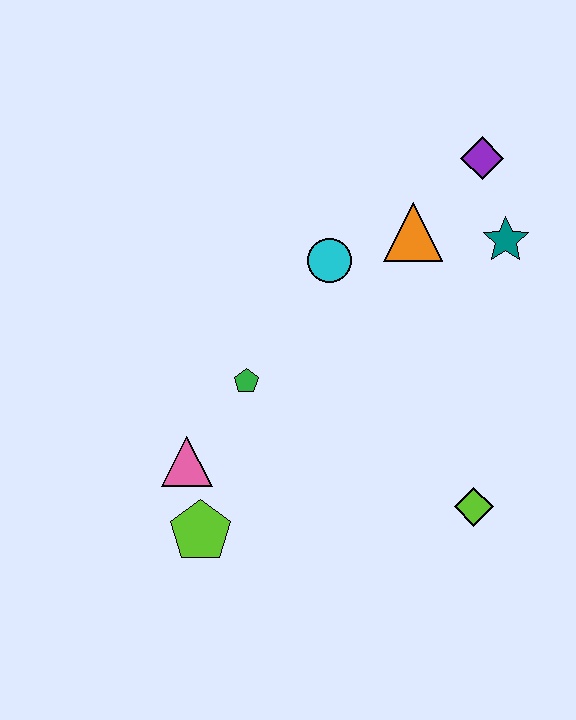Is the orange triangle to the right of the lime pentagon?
Yes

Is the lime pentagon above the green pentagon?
No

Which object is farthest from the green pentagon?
The purple diamond is farthest from the green pentagon.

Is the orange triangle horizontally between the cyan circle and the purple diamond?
Yes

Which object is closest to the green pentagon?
The pink triangle is closest to the green pentagon.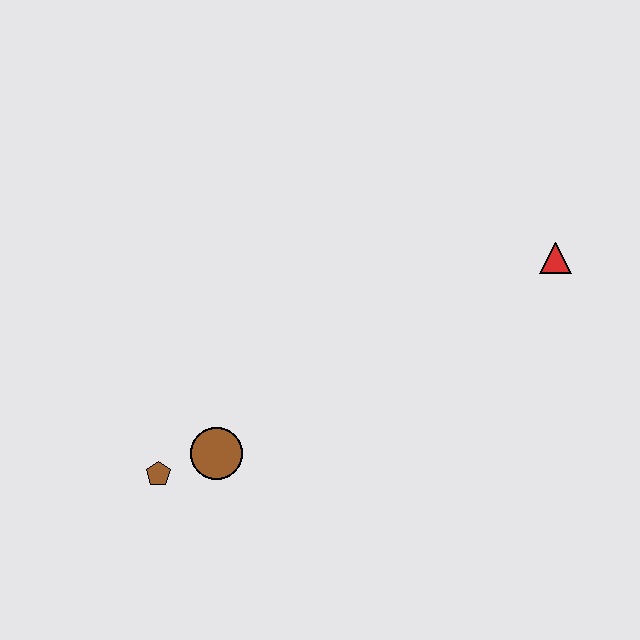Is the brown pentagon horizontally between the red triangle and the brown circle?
No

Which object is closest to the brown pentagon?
The brown circle is closest to the brown pentagon.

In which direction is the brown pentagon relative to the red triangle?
The brown pentagon is to the left of the red triangle.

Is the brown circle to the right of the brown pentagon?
Yes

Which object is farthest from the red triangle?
The brown pentagon is farthest from the red triangle.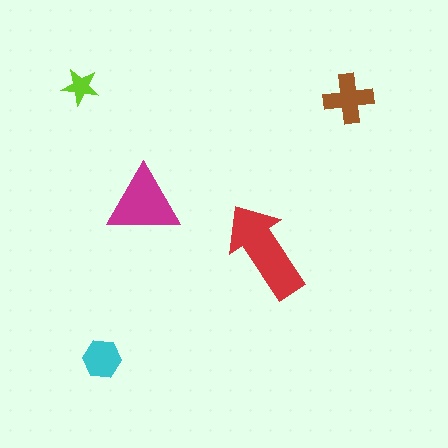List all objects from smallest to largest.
The lime star, the cyan hexagon, the brown cross, the magenta triangle, the red arrow.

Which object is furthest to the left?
The lime star is leftmost.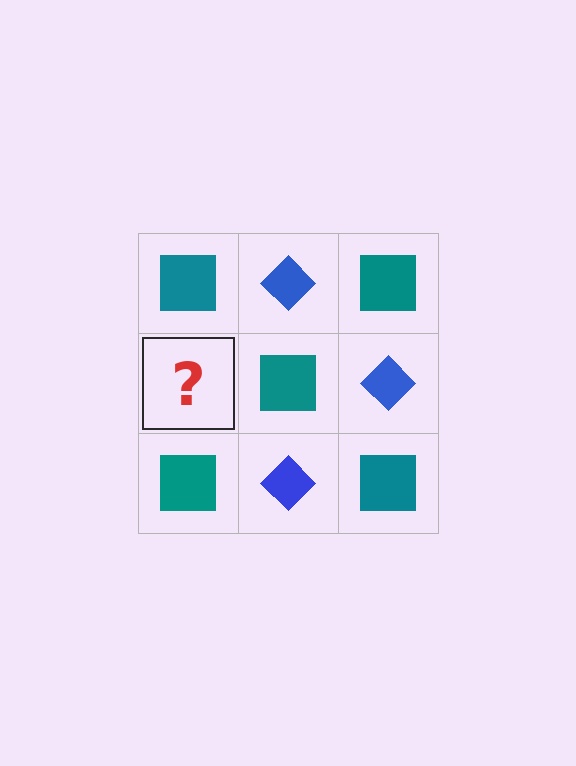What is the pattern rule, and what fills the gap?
The rule is that it alternates teal square and blue diamond in a checkerboard pattern. The gap should be filled with a blue diamond.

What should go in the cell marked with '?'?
The missing cell should contain a blue diamond.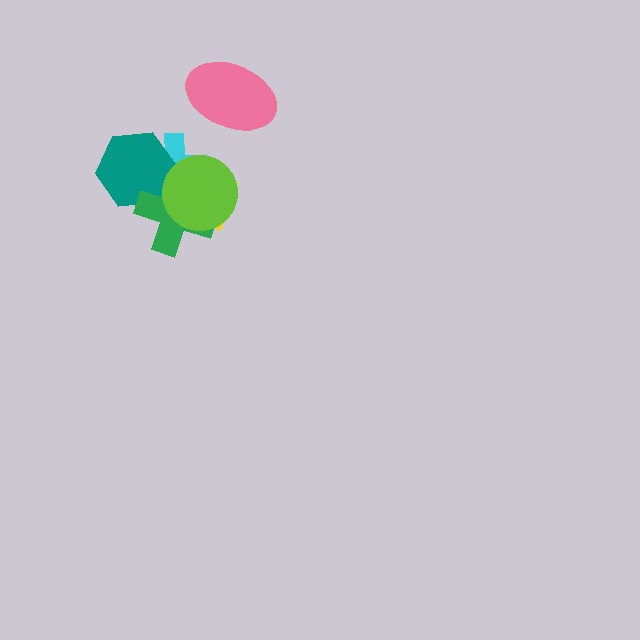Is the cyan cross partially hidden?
Yes, it is partially covered by another shape.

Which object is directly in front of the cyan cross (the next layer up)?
The teal hexagon is directly in front of the cyan cross.